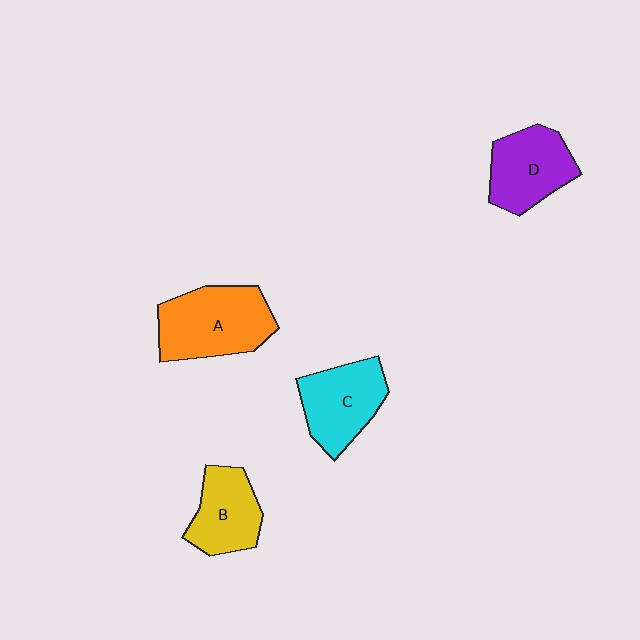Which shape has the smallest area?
Shape B (yellow).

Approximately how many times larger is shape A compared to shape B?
Approximately 1.4 times.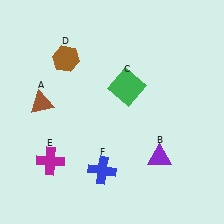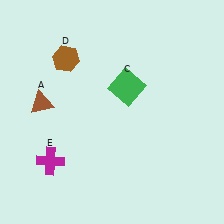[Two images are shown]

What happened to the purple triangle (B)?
The purple triangle (B) was removed in Image 2. It was in the bottom-right area of Image 1.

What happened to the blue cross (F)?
The blue cross (F) was removed in Image 2. It was in the bottom-left area of Image 1.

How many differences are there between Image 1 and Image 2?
There are 2 differences between the two images.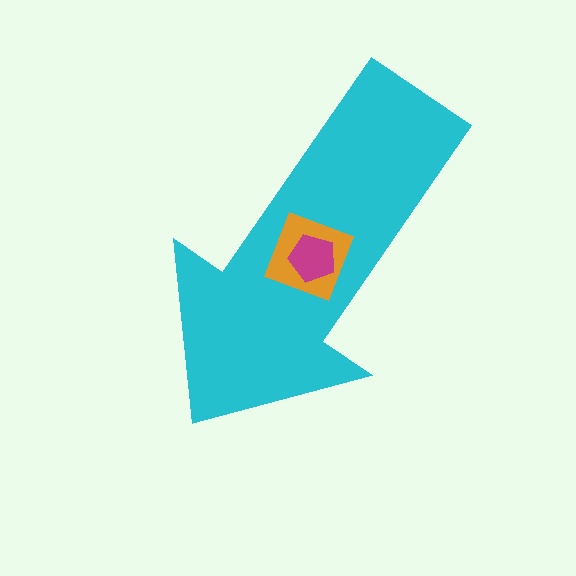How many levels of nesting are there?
3.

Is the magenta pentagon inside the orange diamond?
Yes.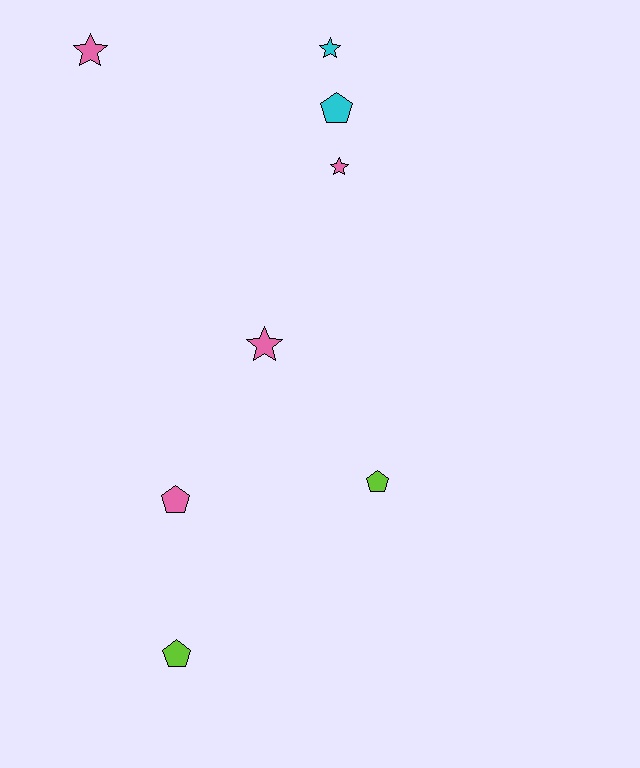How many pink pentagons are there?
There is 1 pink pentagon.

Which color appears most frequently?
Pink, with 4 objects.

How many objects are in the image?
There are 8 objects.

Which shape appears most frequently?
Star, with 4 objects.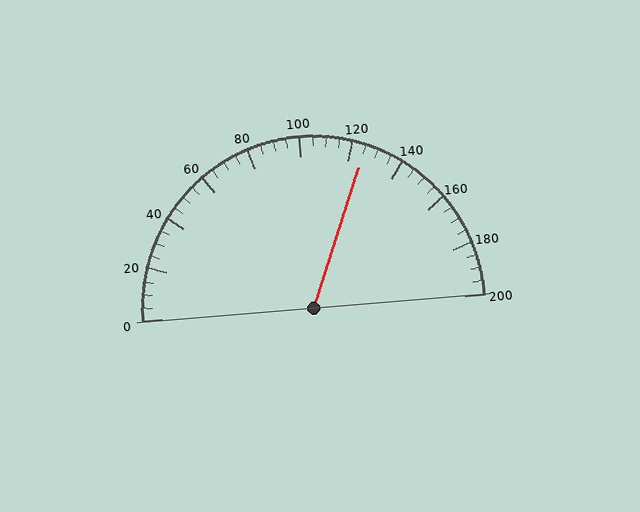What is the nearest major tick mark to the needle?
The nearest major tick mark is 120.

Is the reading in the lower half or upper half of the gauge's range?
The reading is in the upper half of the range (0 to 200).